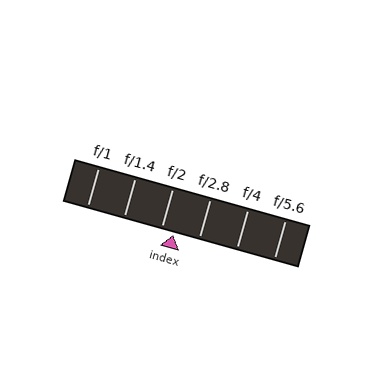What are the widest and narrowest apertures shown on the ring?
The widest aperture shown is f/1 and the narrowest is f/5.6.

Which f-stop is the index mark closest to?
The index mark is closest to f/2.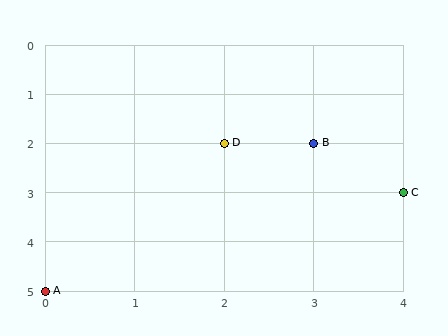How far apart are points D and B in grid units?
Points D and B are 1 column apart.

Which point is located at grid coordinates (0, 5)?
Point A is at (0, 5).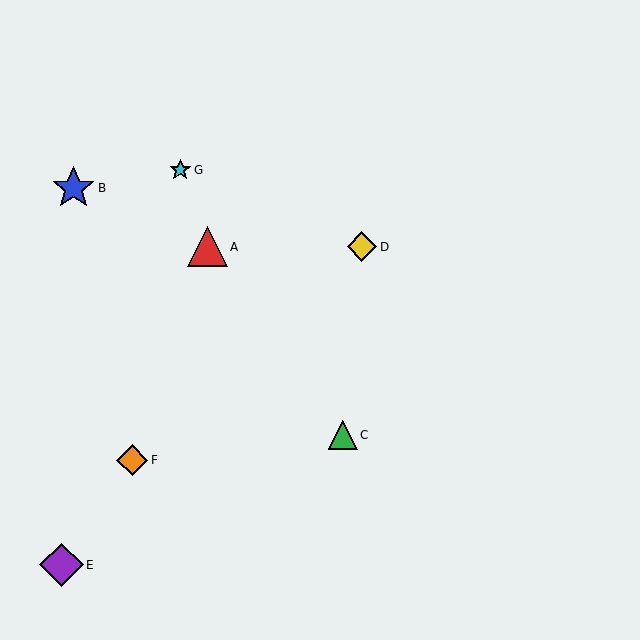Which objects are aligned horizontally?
Objects A, D are aligned horizontally.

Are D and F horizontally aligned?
No, D is at y≈247 and F is at y≈460.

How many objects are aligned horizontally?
2 objects (A, D) are aligned horizontally.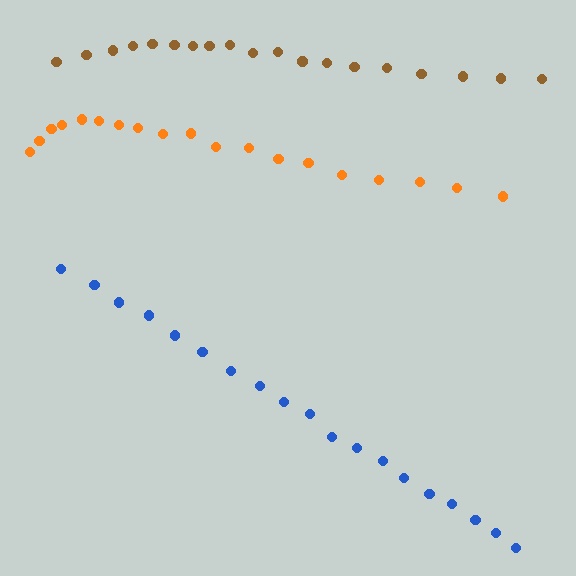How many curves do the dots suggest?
There are 3 distinct paths.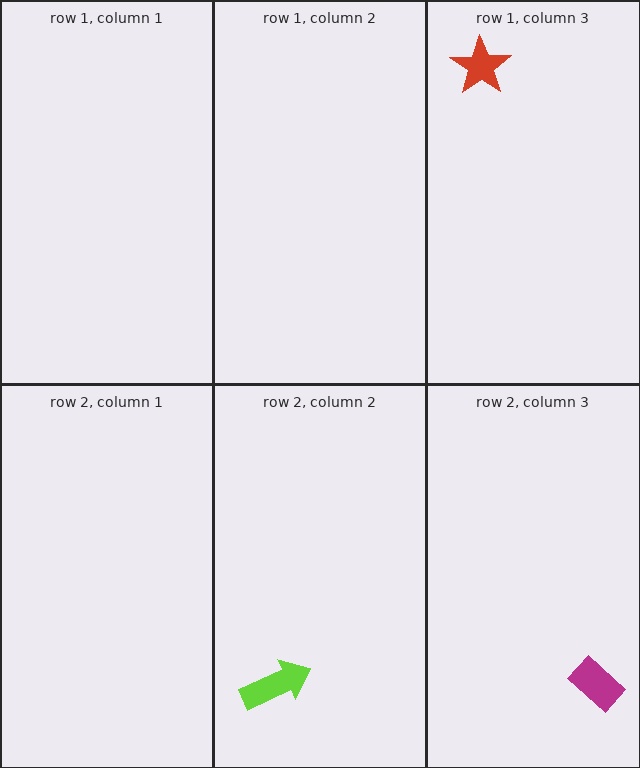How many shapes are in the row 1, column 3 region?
1.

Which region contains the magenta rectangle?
The row 2, column 3 region.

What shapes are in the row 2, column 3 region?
The magenta rectangle.